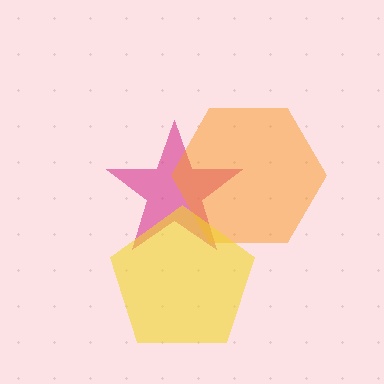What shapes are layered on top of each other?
The layered shapes are: a magenta star, an orange hexagon, a yellow pentagon.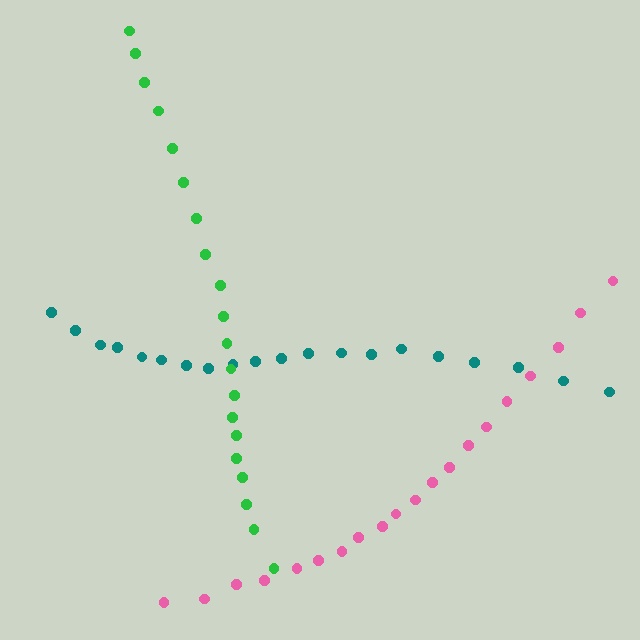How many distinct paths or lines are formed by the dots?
There are 3 distinct paths.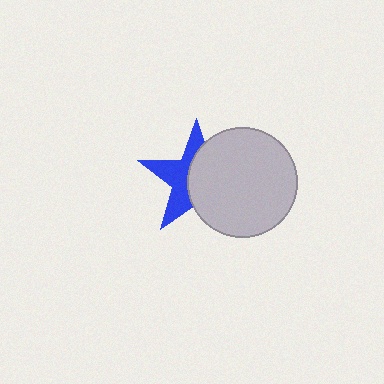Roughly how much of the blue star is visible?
About half of it is visible (roughly 46%).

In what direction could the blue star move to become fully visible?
The blue star could move left. That would shift it out from behind the light gray circle entirely.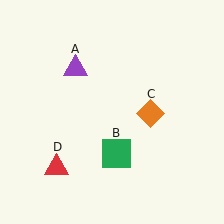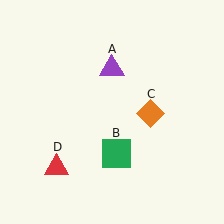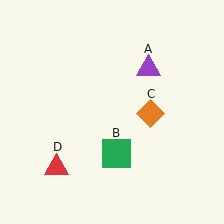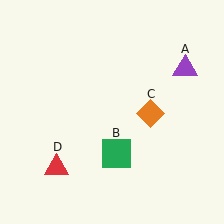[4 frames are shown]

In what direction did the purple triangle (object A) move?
The purple triangle (object A) moved right.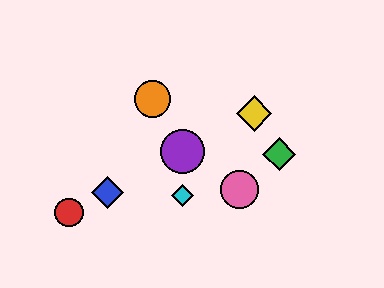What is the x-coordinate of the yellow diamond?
The yellow diamond is at x≈254.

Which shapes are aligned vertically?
The purple circle, the cyan diamond are aligned vertically.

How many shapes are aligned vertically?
2 shapes (the purple circle, the cyan diamond) are aligned vertically.